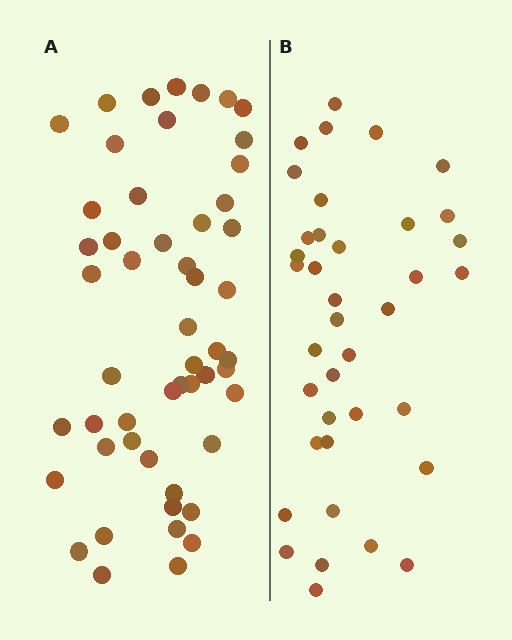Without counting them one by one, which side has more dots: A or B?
Region A (the left region) has more dots.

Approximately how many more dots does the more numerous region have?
Region A has approximately 15 more dots than region B.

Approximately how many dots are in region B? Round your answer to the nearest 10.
About 40 dots. (The exact count is 38, which rounds to 40.)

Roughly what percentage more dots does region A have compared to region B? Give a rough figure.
About 35% more.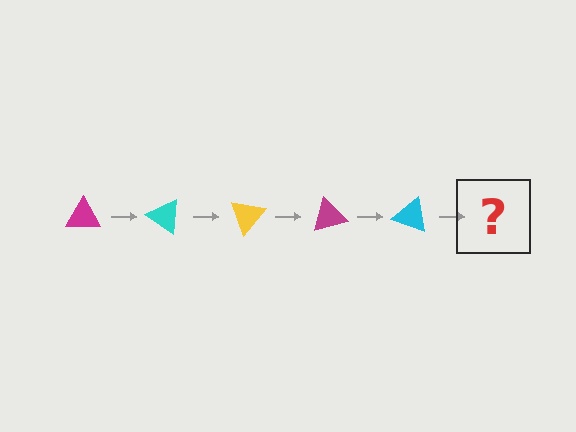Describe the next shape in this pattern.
It should be a yellow triangle, rotated 175 degrees from the start.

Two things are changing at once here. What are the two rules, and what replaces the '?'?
The two rules are that it rotates 35 degrees each step and the color cycles through magenta, cyan, and yellow. The '?' should be a yellow triangle, rotated 175 degrees from the start.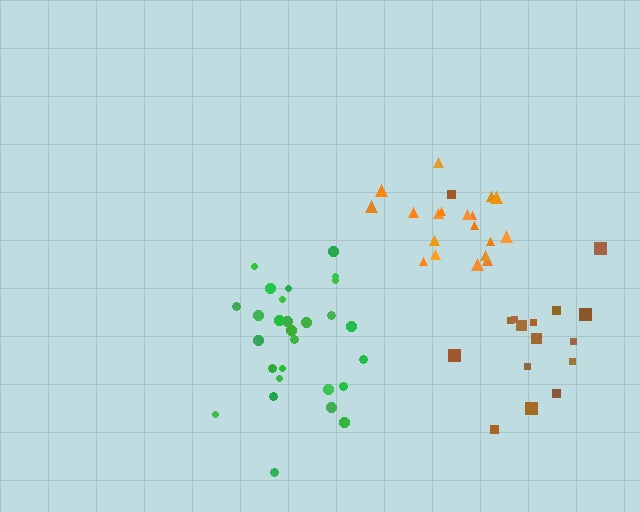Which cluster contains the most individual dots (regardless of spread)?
Green (28).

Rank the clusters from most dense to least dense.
orange, green, brown.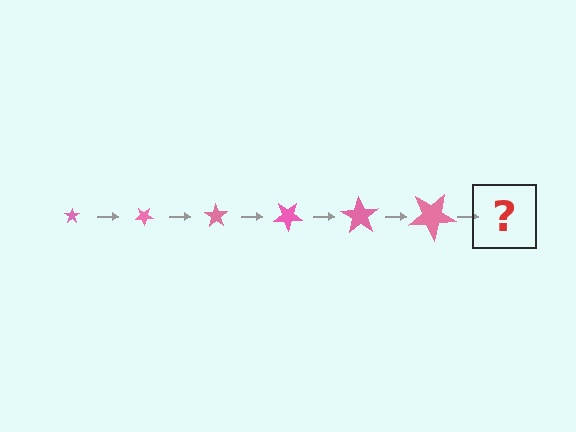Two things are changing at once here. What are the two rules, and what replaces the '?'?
The two rules are that the star grows larger each step and it rotates 35 degrees each step. The '?' should be a star, larger than the previous one and rotated 210 degrees from the start.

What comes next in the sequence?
The next element should be a star, larger than the previous one and rotated 210 degrees from the start.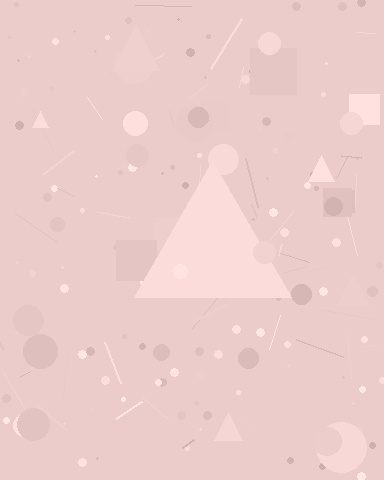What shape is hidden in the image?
A triangle is hidden in the image.